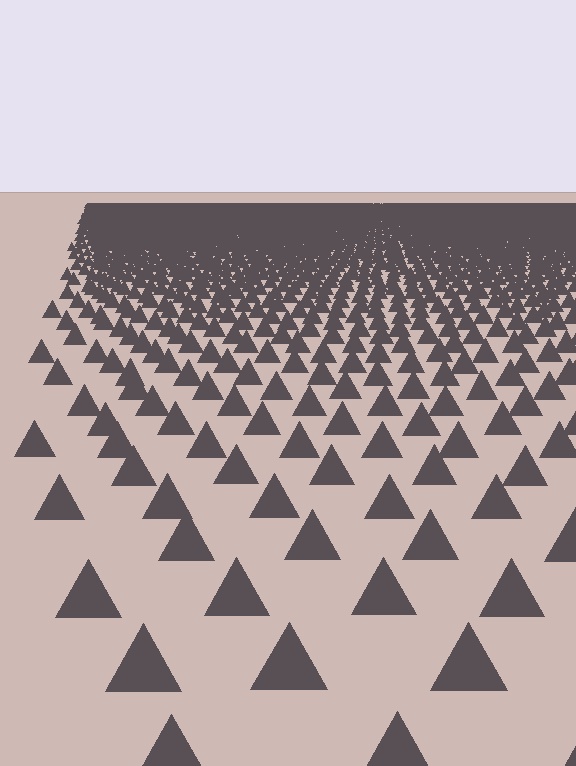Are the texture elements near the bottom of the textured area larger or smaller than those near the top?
Larger. Near the bottom, elements are closer to the viewer and appear at a bigger on-screen size.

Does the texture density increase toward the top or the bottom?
Density increases toward the top.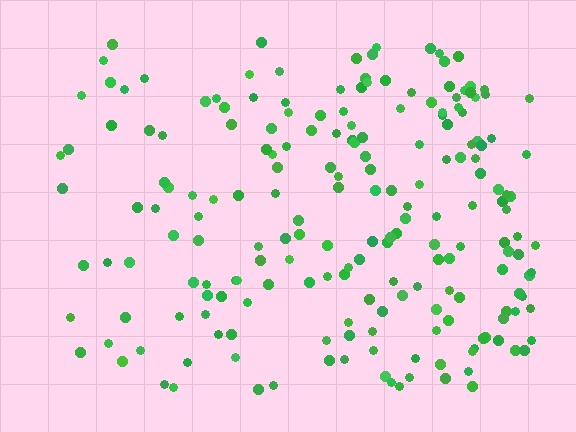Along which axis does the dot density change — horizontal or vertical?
Horizontal.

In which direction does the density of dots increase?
From left to right, with the right side densest.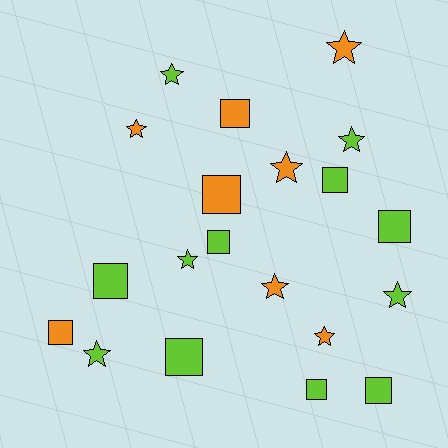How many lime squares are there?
There are 7 lime squares.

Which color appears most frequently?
Lime, with 12 objects.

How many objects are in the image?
There are 20 objects.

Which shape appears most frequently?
Square, with 10 objects.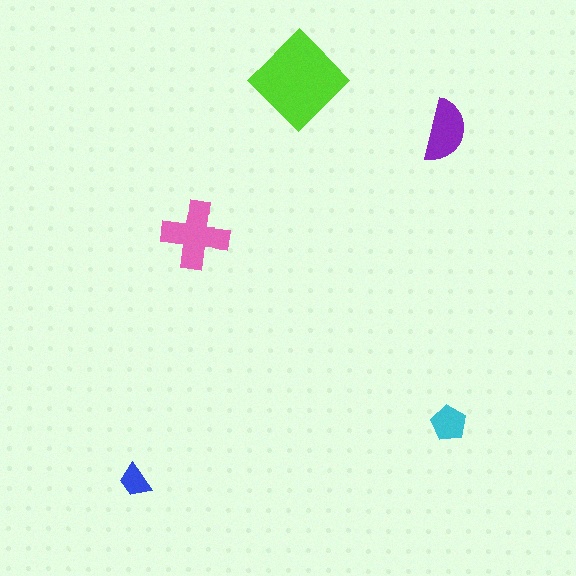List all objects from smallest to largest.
The blue trapezoid, the cyan pentagon, the purple semicircle, the pink cross, the lime diamond.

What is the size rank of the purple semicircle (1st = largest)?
3rd.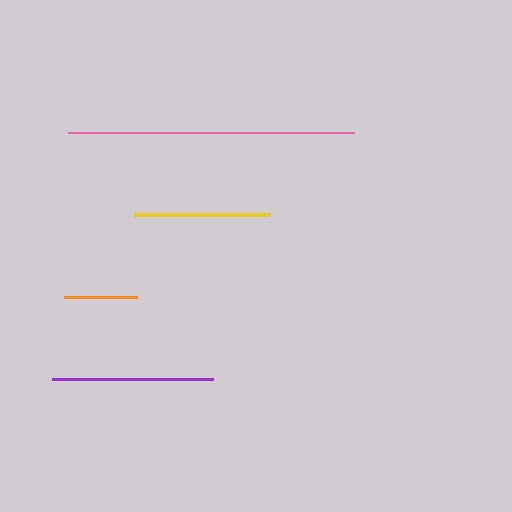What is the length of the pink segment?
The pink segment is approximately 286 pixels long.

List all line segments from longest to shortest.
From longest to shortest: pink, purple, yellow, orange.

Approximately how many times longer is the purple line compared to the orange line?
The purple line is approximately 2.2 times the length of the orange line.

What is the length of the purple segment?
The purple segment is approximately 160 pixels long.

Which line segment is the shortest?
The orange line is the shortest at approximately 73 pixels.